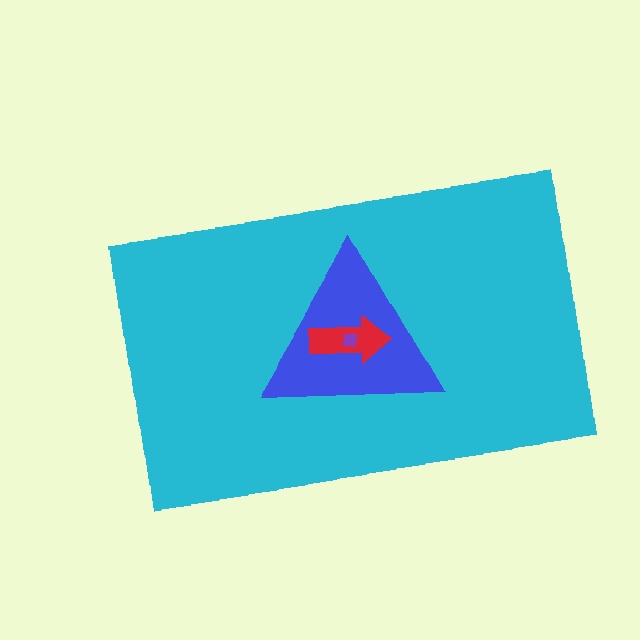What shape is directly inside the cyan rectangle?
The blue triangle.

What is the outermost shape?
The cyan rectangle.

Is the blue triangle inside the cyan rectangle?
Yes.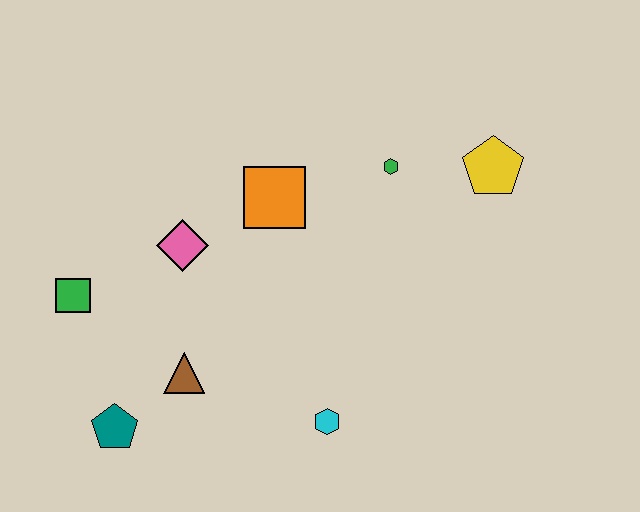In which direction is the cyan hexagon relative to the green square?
The cyan hexagon is to the right of the green square.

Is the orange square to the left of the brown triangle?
No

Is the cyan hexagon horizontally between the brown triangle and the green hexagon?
Yes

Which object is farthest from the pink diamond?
The yellow pentagon is farthest from the pink diamond.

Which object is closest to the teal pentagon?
The brown triangle is closest to the teal pentagon.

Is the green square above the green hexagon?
No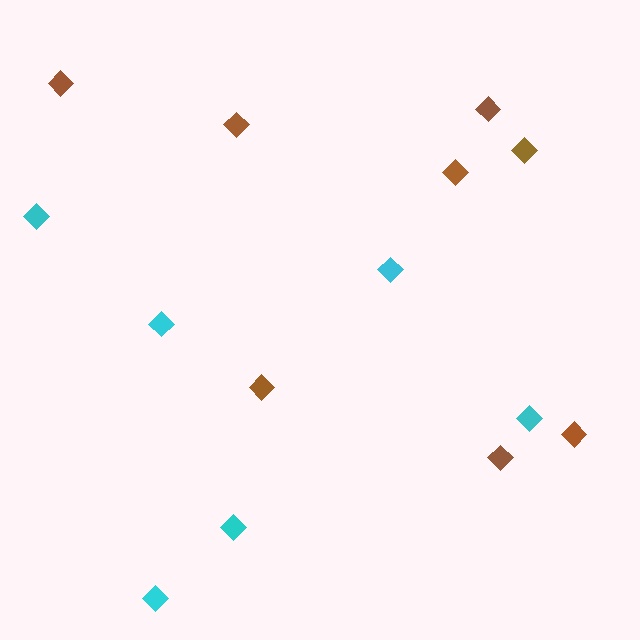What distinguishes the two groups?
There are 2 groups: one group of brown diamonds (8) and one group of cyan diamonds (6).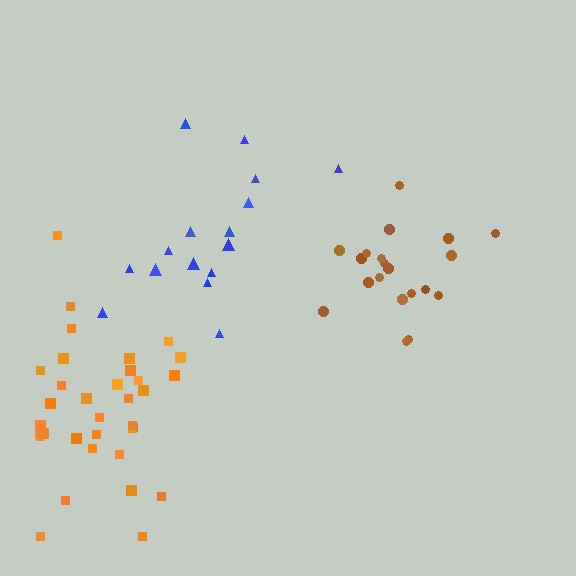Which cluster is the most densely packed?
Brown.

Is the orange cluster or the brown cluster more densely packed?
Brown.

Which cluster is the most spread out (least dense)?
Blue.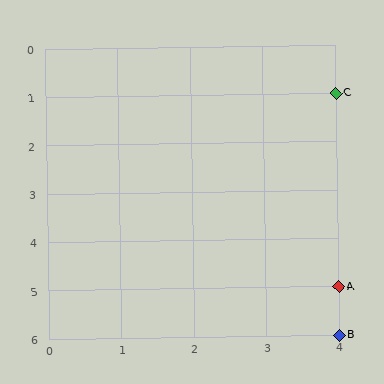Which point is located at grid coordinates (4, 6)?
Point B is at (4, 6).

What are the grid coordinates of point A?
Point A is at grid coordinates (4, 5).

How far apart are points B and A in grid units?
Points B and A are 1 row apart.